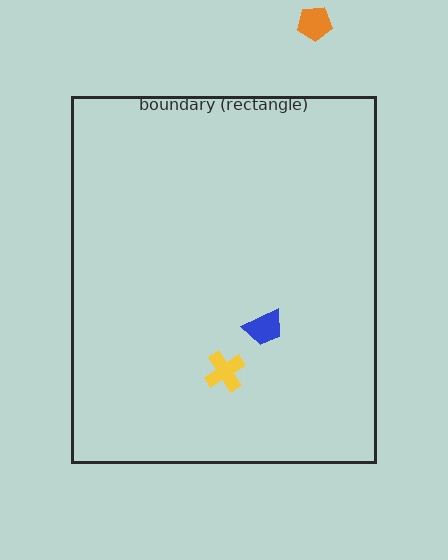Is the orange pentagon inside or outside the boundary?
Outside.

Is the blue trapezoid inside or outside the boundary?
Inside.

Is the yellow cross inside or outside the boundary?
Inside.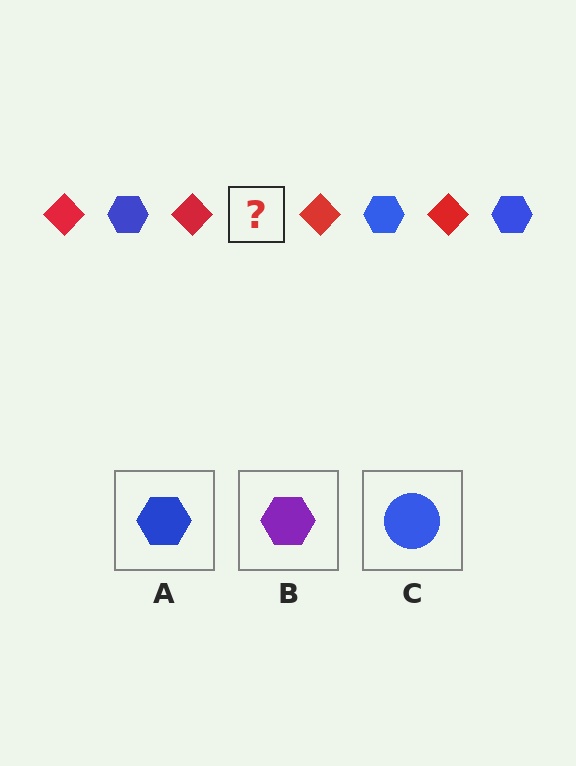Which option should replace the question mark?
Option A.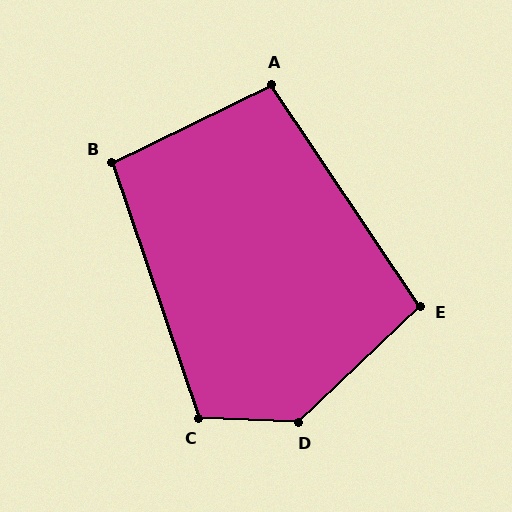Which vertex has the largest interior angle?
D, at approximately 134 degrees.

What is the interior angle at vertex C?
Approximately 111 degrees (obtuse).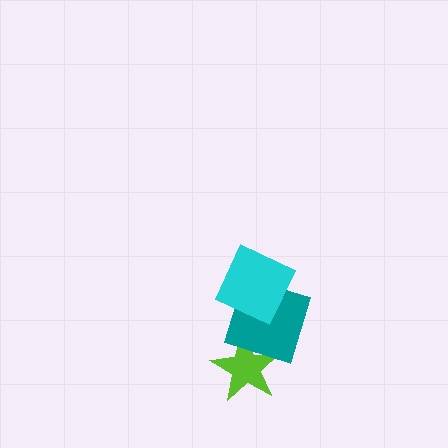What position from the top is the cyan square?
The cyan square is 1st from the top.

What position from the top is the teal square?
The teal square is 2nd from the top.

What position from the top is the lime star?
The lime star is 3rd from the top.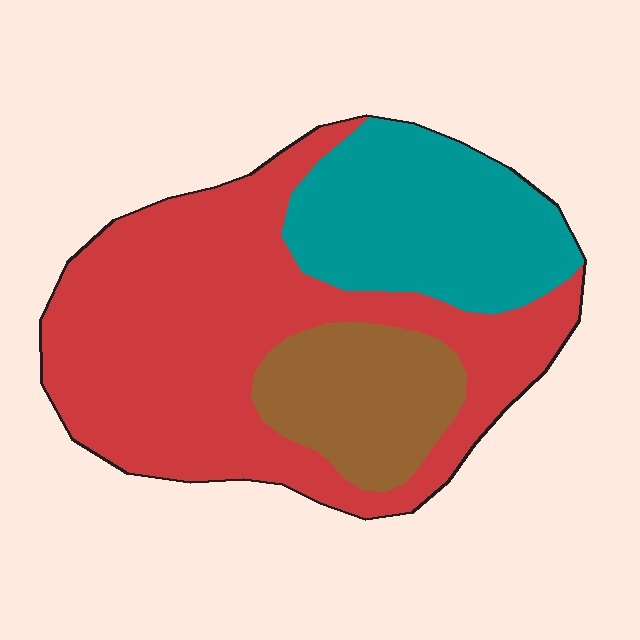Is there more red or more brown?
Red.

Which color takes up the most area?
Red, at roughly 55%.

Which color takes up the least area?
Brown, at roughly 15%.